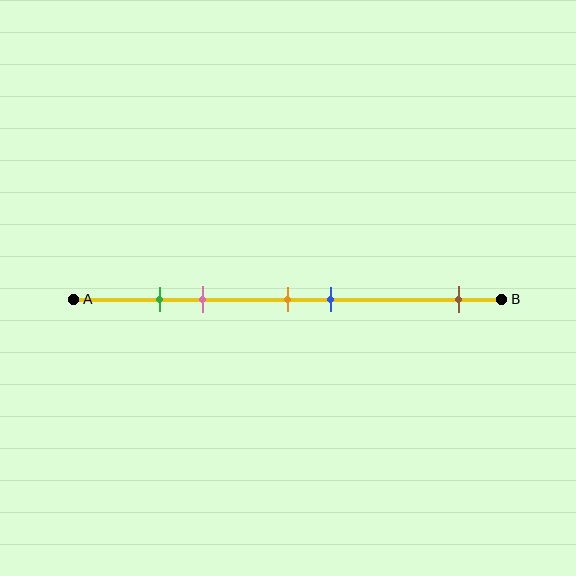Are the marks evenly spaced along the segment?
No, the marks are not evenly spaced.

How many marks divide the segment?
There are 5 marks dividing the segment.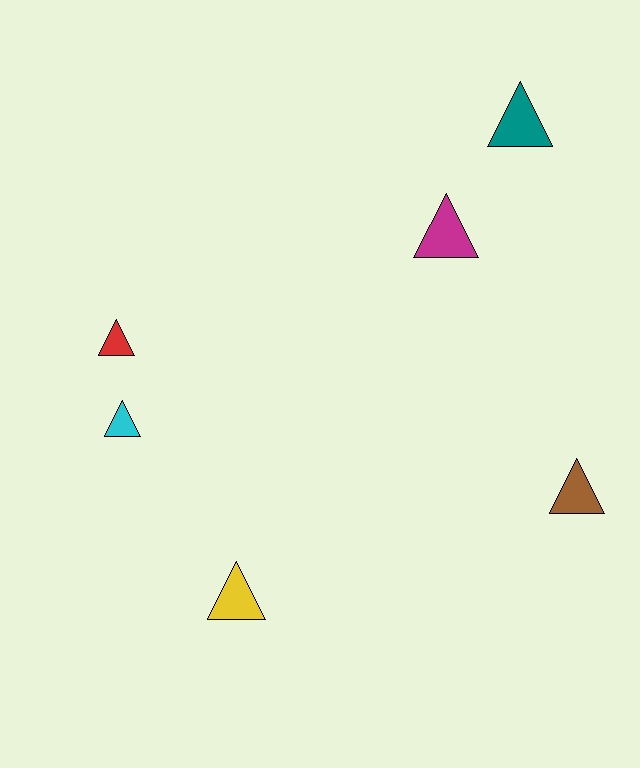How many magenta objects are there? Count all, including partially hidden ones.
There is 1 magenta object.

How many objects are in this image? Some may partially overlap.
There are 6 objects.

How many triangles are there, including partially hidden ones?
There are 6 triangles.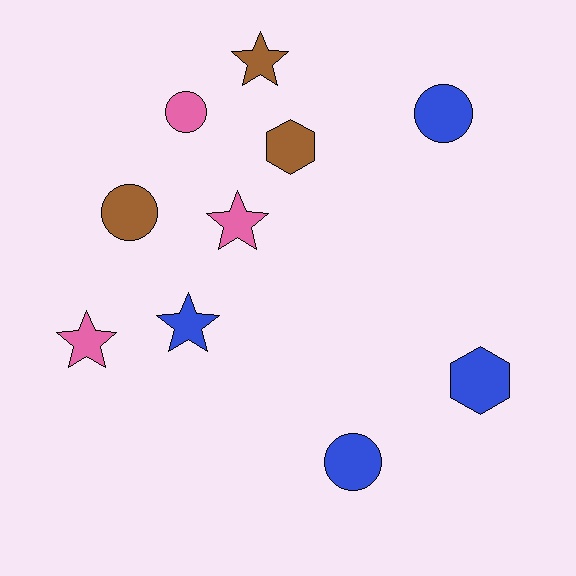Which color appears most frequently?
Blue, with 4 objects.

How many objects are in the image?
There are 10 objects.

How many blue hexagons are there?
There is 1 blue hexagon.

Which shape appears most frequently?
Star, with 4 objects.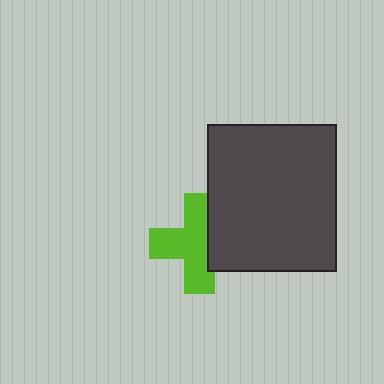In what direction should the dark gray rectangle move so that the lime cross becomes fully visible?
The dark gray rectangle should move right. That is the shortest direction to clear the overlap and leave the lime cross fully visible.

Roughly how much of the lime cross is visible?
Most of it is visible (roughly 67%).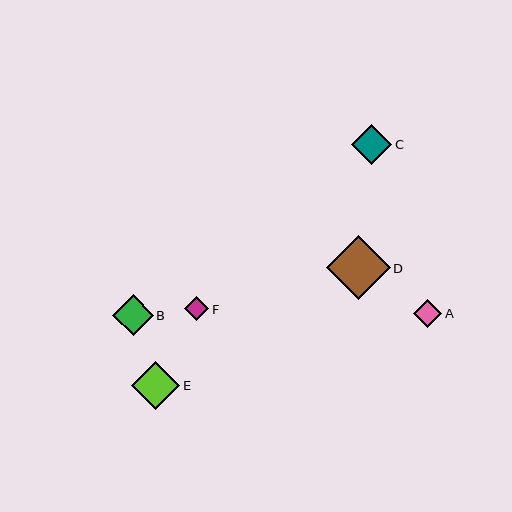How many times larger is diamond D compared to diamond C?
Diamond D is approximately 1.6 times the size of diamond C.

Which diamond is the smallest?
Diamond F is the smallest with a size of approximately 24 pixels.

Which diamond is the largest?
Diamond D is the largest with a size of approximately 64 pixels.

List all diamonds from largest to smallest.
From largest to smallest: D, E, B, C, A, F.